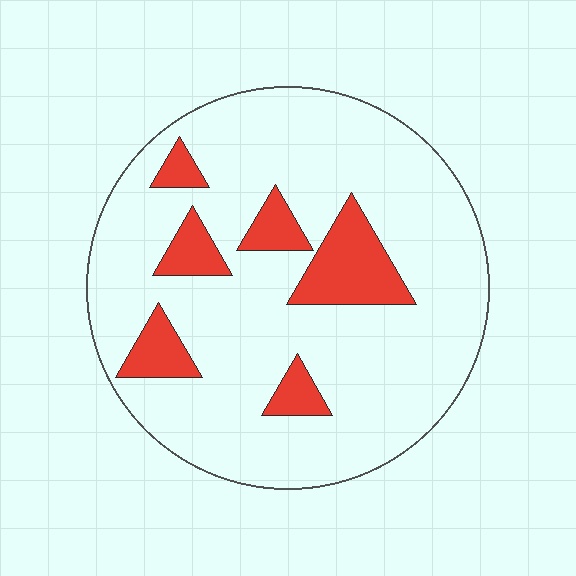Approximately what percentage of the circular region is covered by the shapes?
Approximately 15%.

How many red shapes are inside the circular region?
6.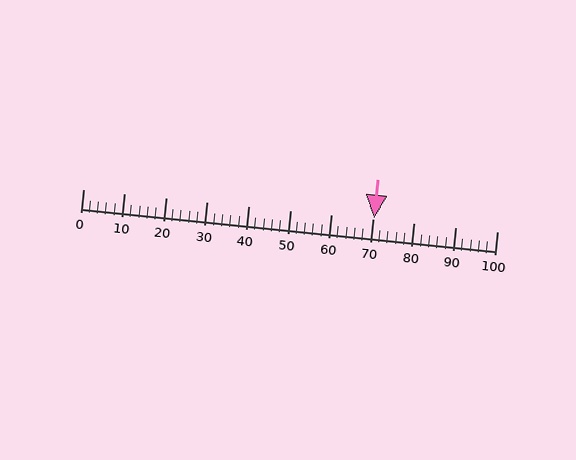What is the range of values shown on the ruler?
The ruler shows values from 0 to 100.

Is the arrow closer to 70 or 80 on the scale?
The arrow is closer to 70.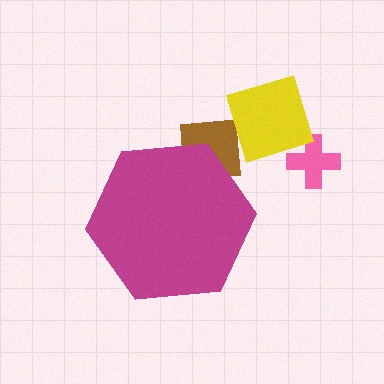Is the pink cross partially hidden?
No, the pink cross is fully visible.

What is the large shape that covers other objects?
A magenta hexagon.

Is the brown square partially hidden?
Yes, the brown square is partially hidden behind the magenta hexagon.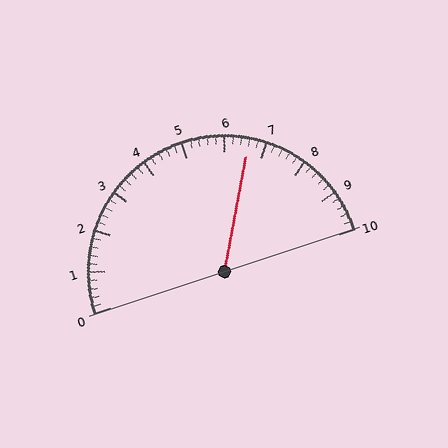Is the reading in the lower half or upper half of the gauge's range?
The reading is in the upper half of the range (0 to 10).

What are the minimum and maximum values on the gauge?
The gauge ranges from 0 to 10.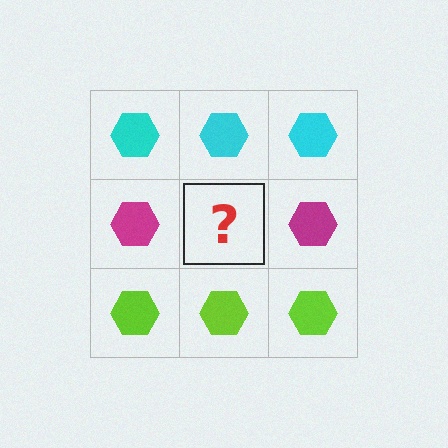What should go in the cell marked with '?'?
The missing cell should contain a magenta hexagon.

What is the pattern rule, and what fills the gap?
The rule is that each row has a consistent color. The gap should be filled with a magenta hexagon.